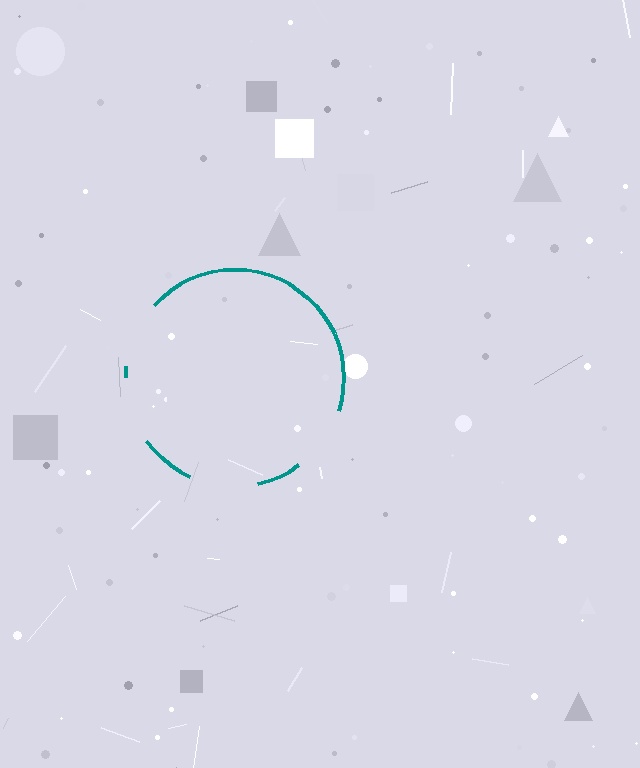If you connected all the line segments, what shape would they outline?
They would outline a circle.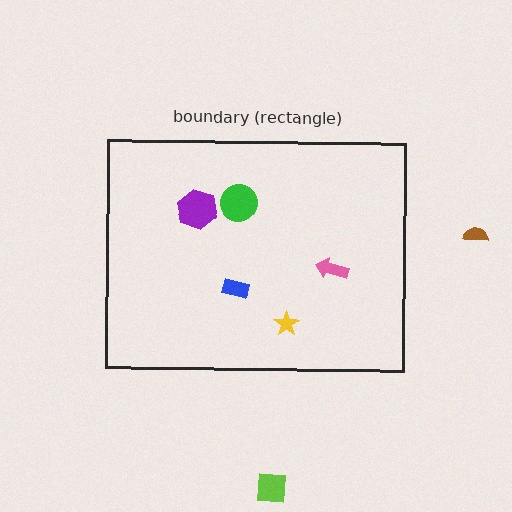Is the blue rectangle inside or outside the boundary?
Inside.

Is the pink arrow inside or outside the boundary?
Inside.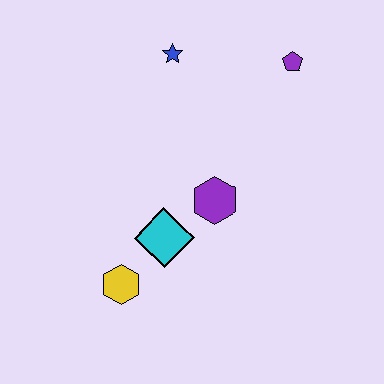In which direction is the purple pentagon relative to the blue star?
The purple pentagon is to the right of the blue star.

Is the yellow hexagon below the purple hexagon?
Yes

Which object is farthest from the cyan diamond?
The purple pentagon is farthest from the cyan diamond.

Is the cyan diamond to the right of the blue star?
No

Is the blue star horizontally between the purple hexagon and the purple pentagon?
No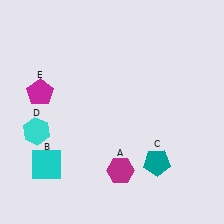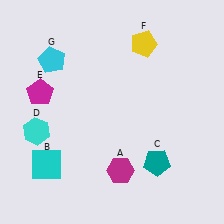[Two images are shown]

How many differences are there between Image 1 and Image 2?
There are 2 differences between the two images.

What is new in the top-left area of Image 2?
A cyan pentagon (G) was added in the top-left area of Image 2.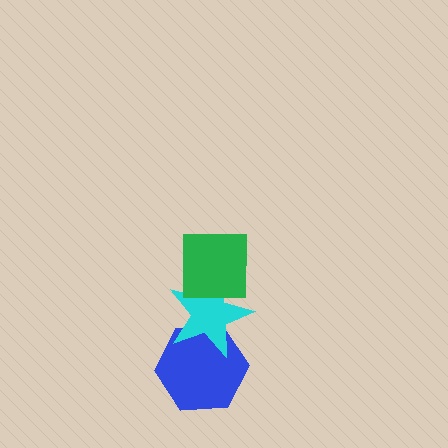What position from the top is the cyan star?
The cyan star is 2nd from the top.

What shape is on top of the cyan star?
The green square is on top of the cyan star.